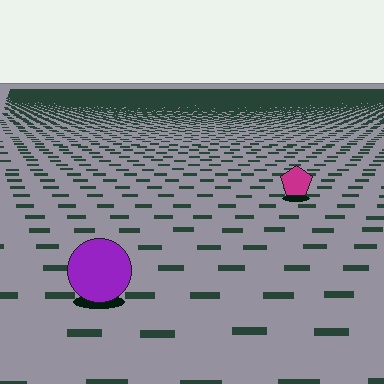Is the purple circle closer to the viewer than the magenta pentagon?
Yes. The purple circle is closer — you can tell from the texture gradient: the ground texture is coarser near it.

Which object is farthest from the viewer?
The magenta pentagon is farthest from the viewer. It appears smaller and the ground texture around it is denser.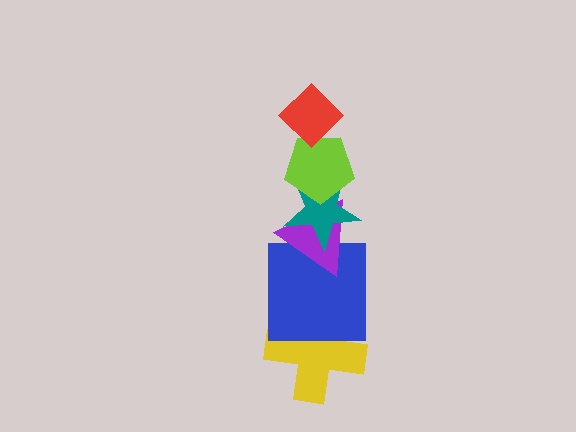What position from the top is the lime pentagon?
The lime pentagon is 2nd from the top.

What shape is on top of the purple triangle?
The teal star is on top of the purple triangle.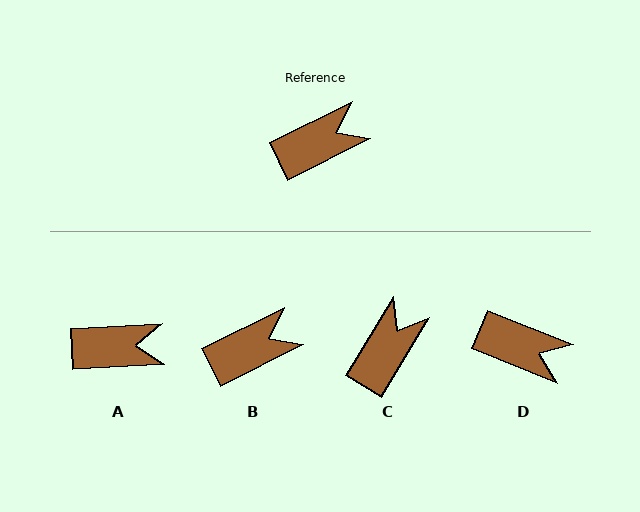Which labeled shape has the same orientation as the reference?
B.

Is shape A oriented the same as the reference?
No, it is off by about 24 degrees.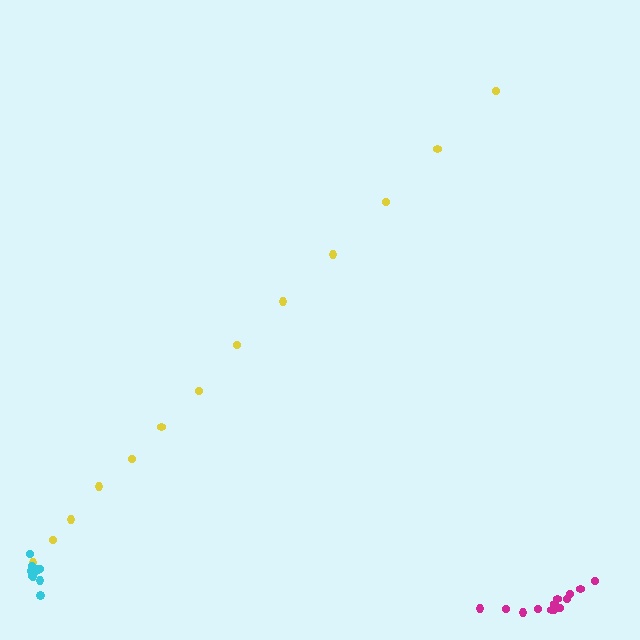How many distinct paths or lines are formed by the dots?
There are 3 distinct paths.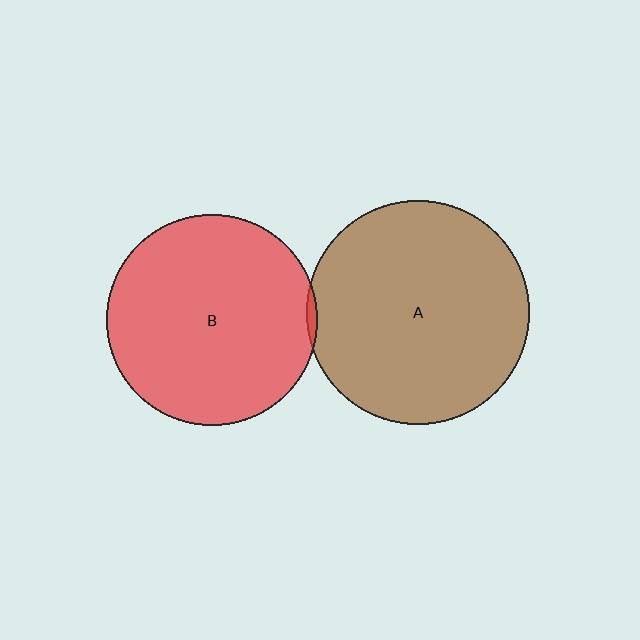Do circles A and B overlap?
Yes.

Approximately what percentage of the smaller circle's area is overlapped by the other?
Approximately 5%.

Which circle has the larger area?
Circle A (brown).